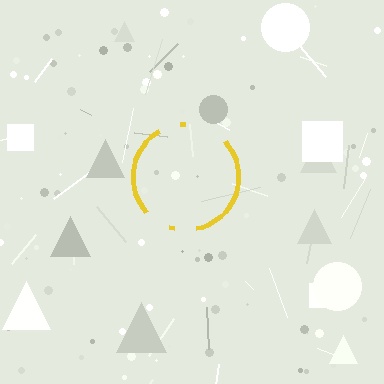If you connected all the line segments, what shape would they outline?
They would outline a circle.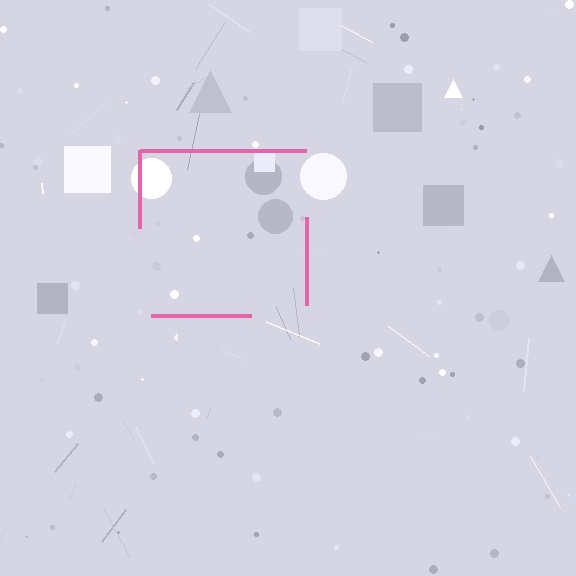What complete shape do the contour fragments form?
The contour fragments form a square.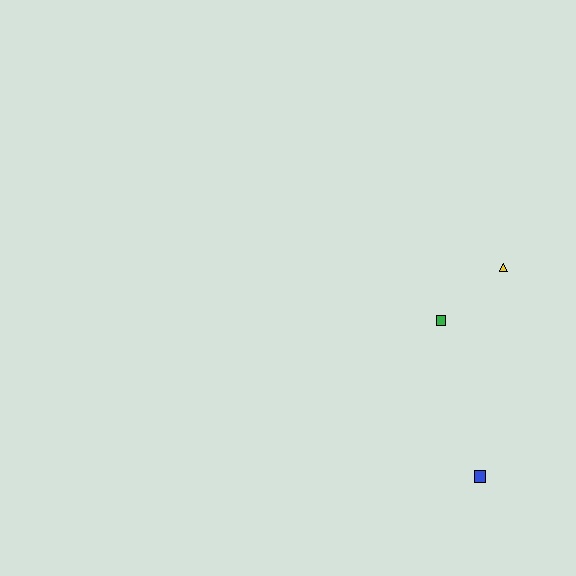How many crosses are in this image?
There are no crosses.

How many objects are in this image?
There are 3 objects.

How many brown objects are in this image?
There are no brown objects.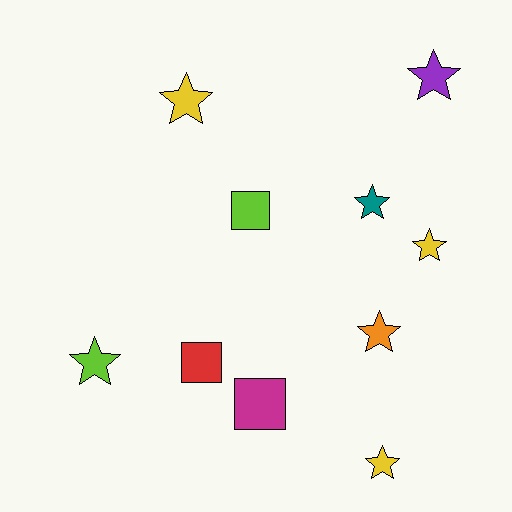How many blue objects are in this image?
There are no blue objects.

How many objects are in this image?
There are 10 objects.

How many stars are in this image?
There are 7 stars.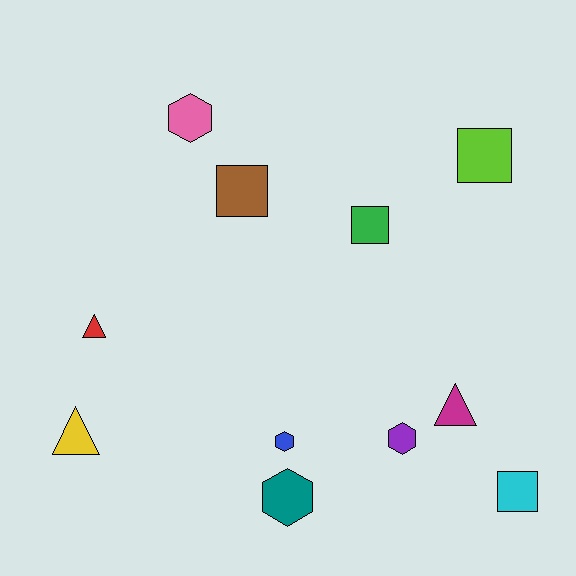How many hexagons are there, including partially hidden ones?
There are 4 hexagons.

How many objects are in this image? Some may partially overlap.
There are 11 objects.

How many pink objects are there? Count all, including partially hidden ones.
There is 1 pink object.